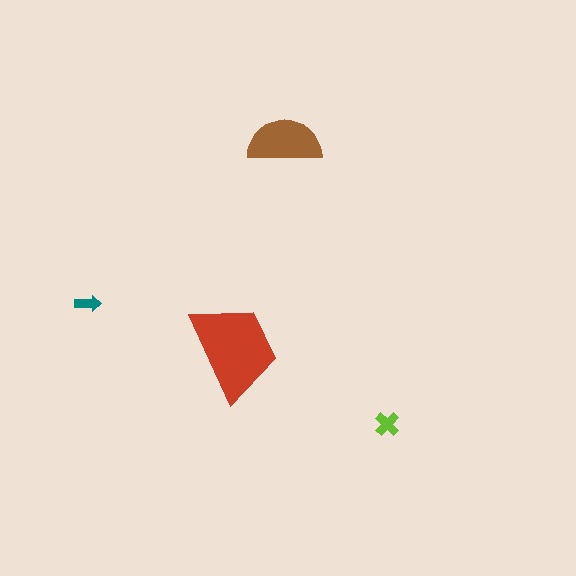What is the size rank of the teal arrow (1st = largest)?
4th.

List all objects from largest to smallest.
The red trapezoid, the brown semicircle, the lime cross, the teal arrow.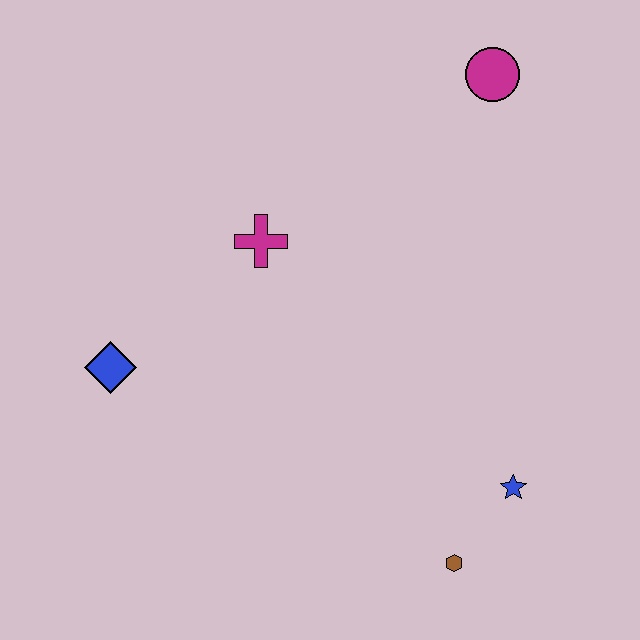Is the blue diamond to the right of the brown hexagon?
No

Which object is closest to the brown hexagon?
The blue star is closest to the brown hexagon.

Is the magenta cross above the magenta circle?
No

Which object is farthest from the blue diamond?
The magenta circle is farthest from the blue diamond.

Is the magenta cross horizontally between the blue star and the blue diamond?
Yes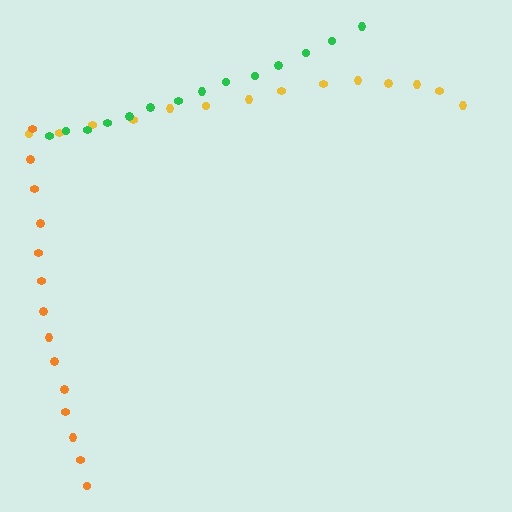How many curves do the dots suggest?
There are 3 distinct paths.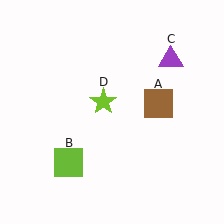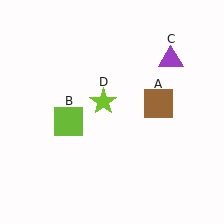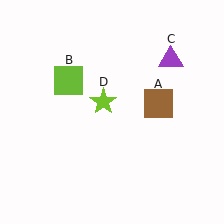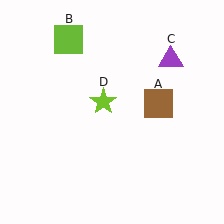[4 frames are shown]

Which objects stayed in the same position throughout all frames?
Brown square (object A) and purple triangle (object C) and lime star (object D) remained stationary.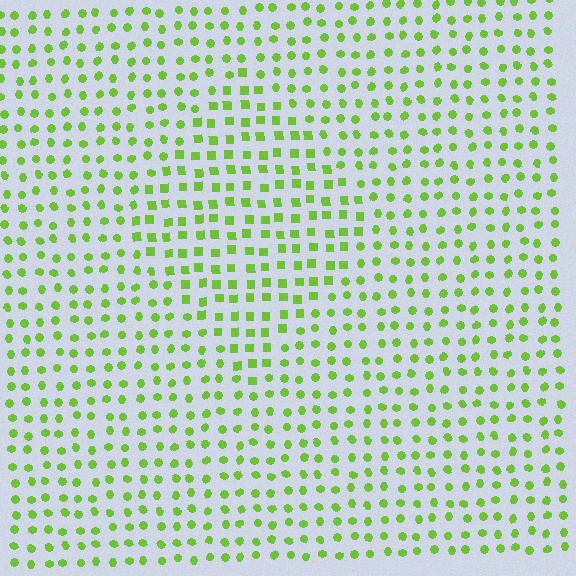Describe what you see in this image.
The image is filled with small lime elements arranged in a uniform grid. A diamond-shaped region contains squares, while the surrounding area contains circles. The boundary is defined purely by the change in element shape.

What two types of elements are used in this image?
The image uses squares inside the diamond region and circles outside it.